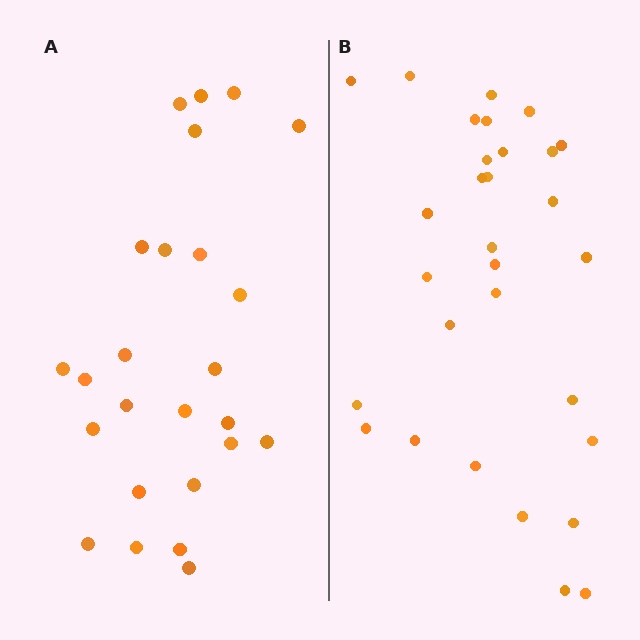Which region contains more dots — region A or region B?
Region B (the right region) has more dots.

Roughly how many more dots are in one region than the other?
Region B has about 5 more dots than region A.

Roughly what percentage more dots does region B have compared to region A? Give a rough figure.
About 20% more.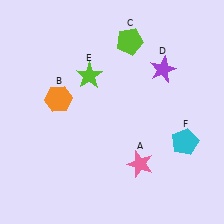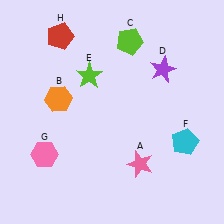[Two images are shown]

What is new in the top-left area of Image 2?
A red pentagon (H) was added in the top-left area of Image 2.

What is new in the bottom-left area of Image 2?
A pink hexagon (G) was added in the bottom-left area of Image 2.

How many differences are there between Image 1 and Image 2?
There are 2 differences between the two images.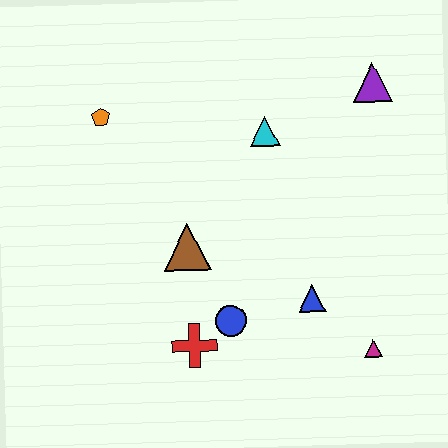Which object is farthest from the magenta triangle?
The orange pentagon is farthest from the magenta triangle.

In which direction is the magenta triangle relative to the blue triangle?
The magenta triangle is to the right of the blue triangle.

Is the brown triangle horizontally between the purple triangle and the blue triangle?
No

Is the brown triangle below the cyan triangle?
Yes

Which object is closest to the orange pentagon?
The brown triangle is closest to the orange pentagon.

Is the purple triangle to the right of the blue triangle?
Yes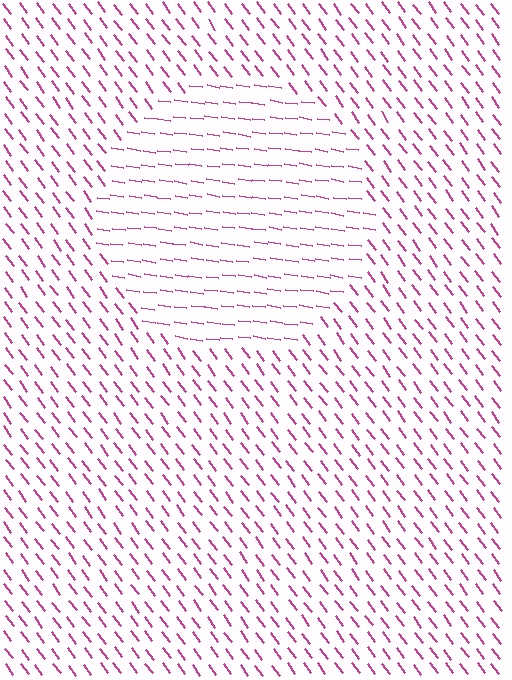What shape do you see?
I see a circle.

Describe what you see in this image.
The image is filled with small magenta line segments. A circle region in the image has lines oriented differently from the surrounding lines, creating a visible texture boundary.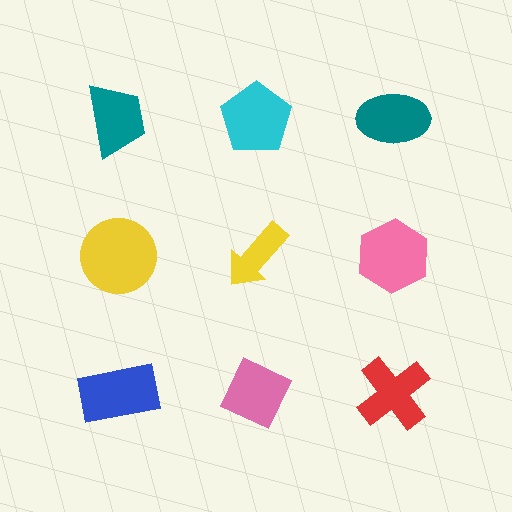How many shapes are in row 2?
3 shapes.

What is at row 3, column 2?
A pink diamond.